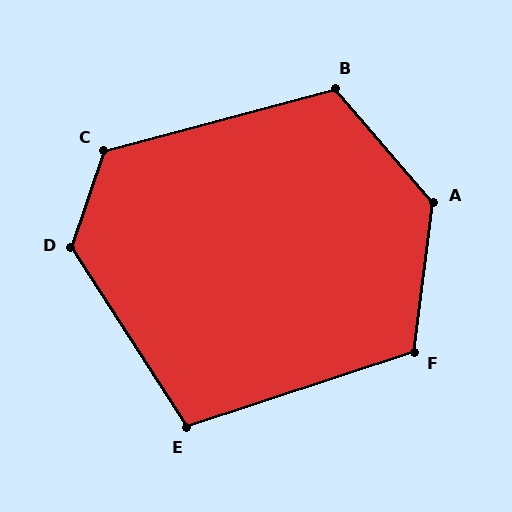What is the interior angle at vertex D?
Approximately 129 degrees (obtuse).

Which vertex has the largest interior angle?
A, at approximately 132 degrees.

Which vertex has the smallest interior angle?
E, at approximately 104 degrees.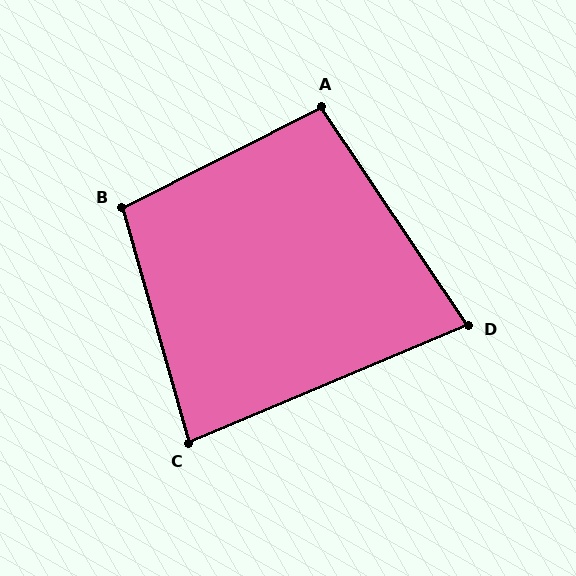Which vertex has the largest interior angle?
B, at approximately 101 degrees.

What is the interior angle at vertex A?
Approximately 97 degrees (obtuse).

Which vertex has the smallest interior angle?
D, at approximately 79 degrees.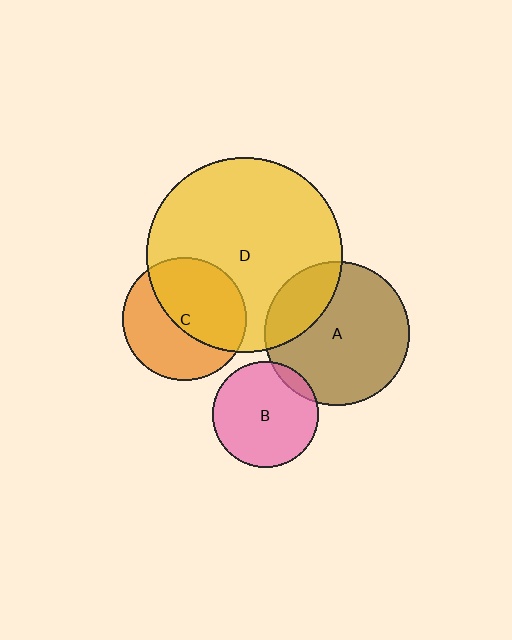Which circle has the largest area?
Circle D (yellow).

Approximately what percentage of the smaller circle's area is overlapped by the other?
Approximately 10%.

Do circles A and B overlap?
Yes.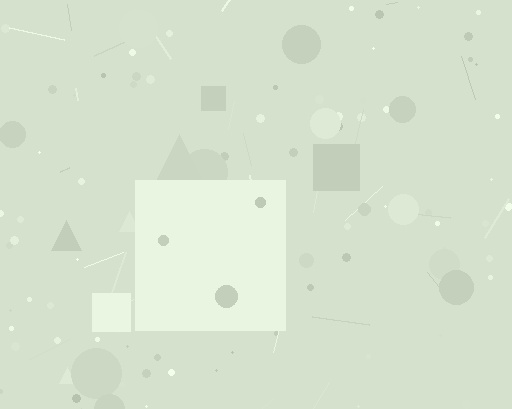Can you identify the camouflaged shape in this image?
The camouflaged shape is a square.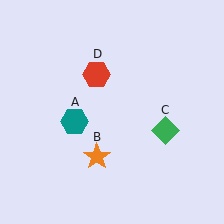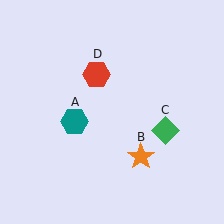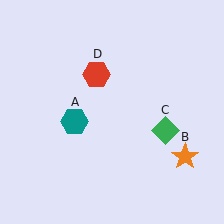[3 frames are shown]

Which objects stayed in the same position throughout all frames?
Teal hexagon (object A) and green diamond (object C) and red hexagon (object D) remained stationary.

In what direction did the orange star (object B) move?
The orange star (object B) moved right.